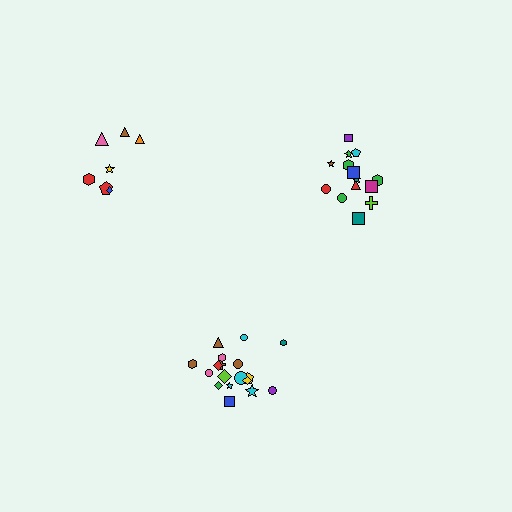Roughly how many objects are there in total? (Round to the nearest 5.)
Roughly 40 objects in total.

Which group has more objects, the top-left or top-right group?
The top-right group.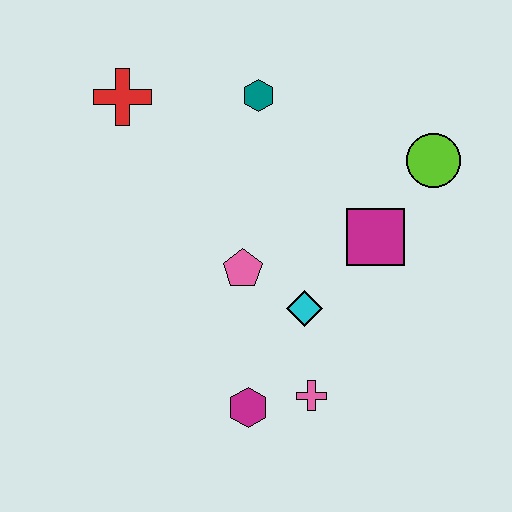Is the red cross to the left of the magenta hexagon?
Yes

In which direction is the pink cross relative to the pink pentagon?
The pink cross is below the pink pentagon.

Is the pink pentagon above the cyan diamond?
Yes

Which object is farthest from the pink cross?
The red cross is farthest from the pink cross.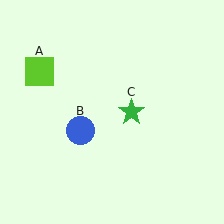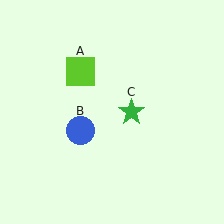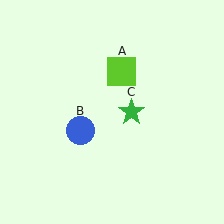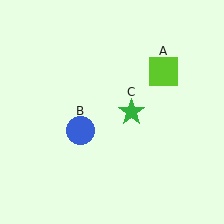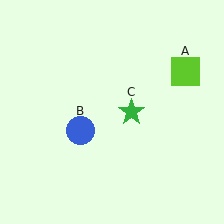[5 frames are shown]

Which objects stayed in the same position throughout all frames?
Blue circle (object B) and green star (object C) remained stationary.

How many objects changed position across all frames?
1 object changed position: lime square (object A).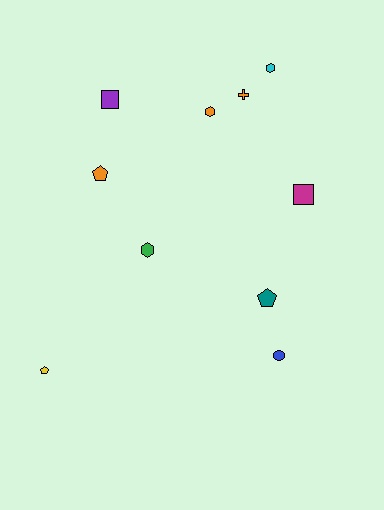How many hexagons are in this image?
There are 3 hexagons.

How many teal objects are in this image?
There is 1 teal object.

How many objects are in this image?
There are 10 objects.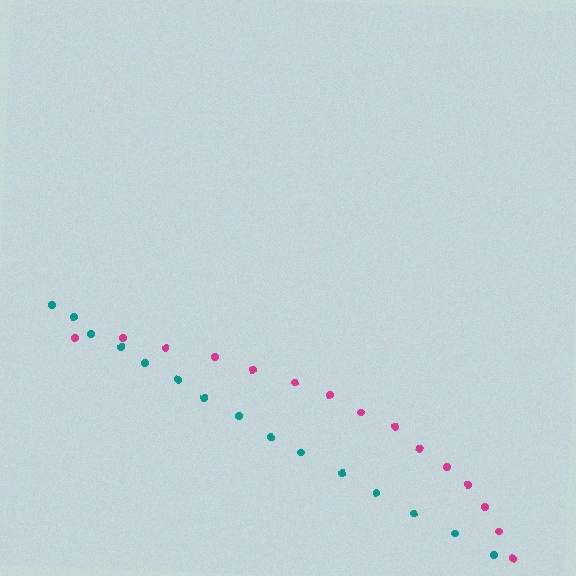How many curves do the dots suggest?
There are 2 distinct paths.